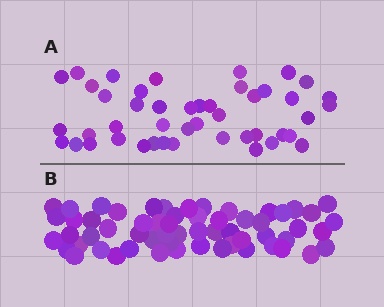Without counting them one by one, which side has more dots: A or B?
Region B (the bottom region) has more dots.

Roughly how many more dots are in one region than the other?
Region B has approximately 15 more dots than region A.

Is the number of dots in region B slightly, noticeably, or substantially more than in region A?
Region B has noticeably more, but not dramatically so. The ratio is roughly 1.3 to 1.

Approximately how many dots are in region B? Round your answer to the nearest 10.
About 60 dots.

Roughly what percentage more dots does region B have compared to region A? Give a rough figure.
About 35% more.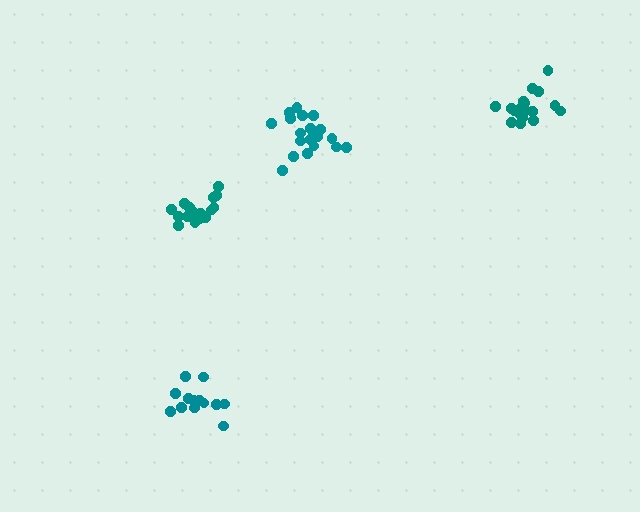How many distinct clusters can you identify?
There are 4 distinct clusters.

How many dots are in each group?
Group 1: 14 dots, Group 2: 19 dots, Group 3: 18 dots, Group 4: 18 dots (69 total).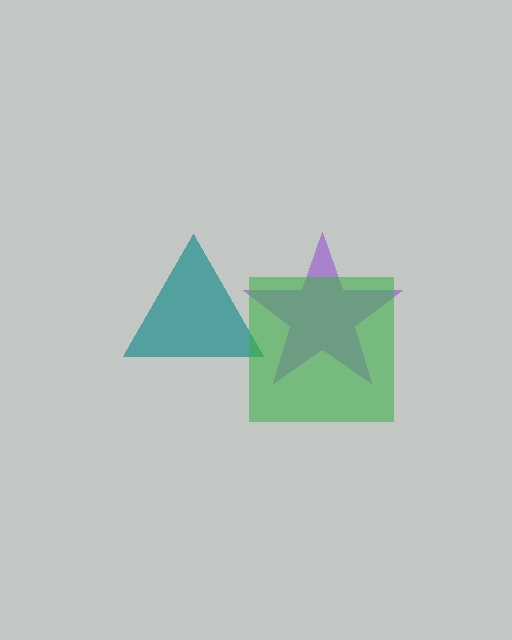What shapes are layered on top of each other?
The layered shapes are: a purple star, a teal triangle, a green square.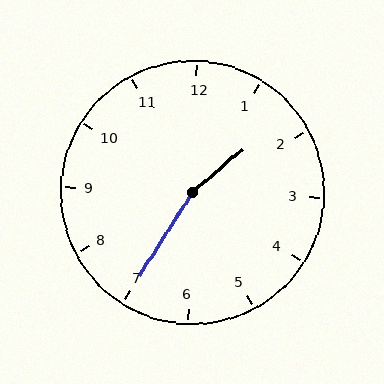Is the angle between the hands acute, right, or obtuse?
It is obtuse.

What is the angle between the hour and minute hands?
Approximately 162 degrees.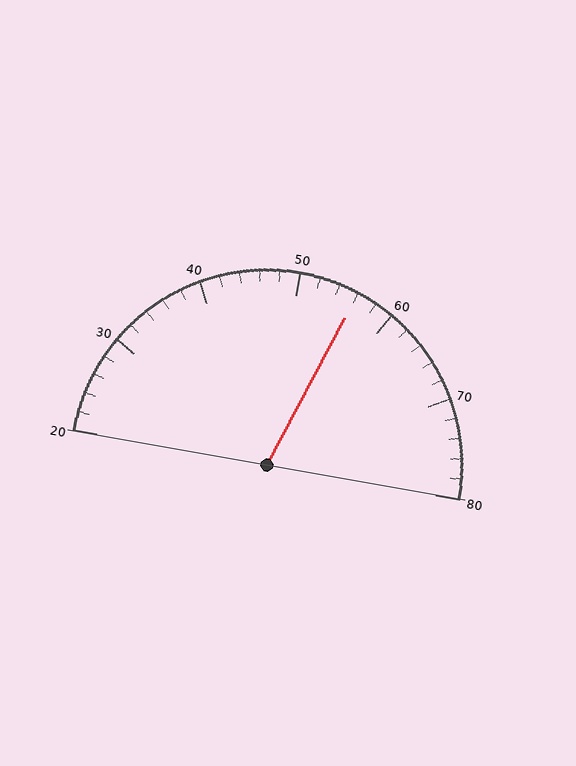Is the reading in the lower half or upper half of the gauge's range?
The reading is in the upper half of the range (20 to 80).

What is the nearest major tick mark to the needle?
The nearest major tick mark is 60.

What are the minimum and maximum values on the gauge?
The gauge ranges from 20 to 80.